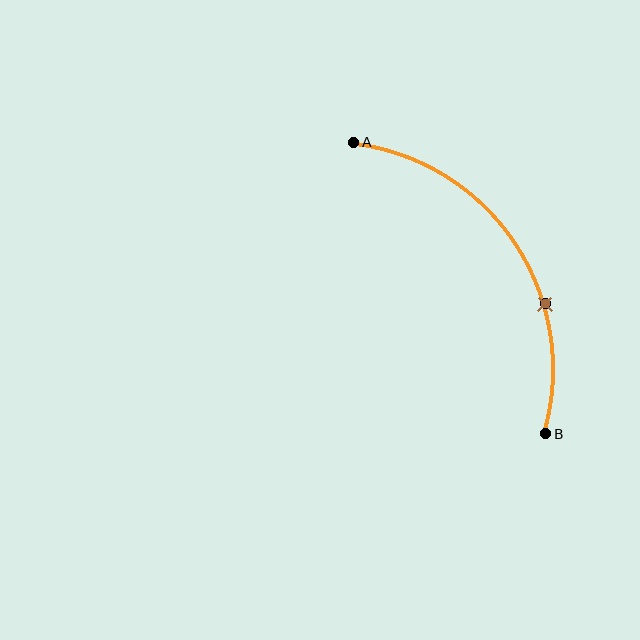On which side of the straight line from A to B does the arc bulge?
The arc bulges to the right of the straight line connecting A and B.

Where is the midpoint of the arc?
The arc midpoint is the point on the curve farthest from the straight line joining A and B. It sits to the right of that line.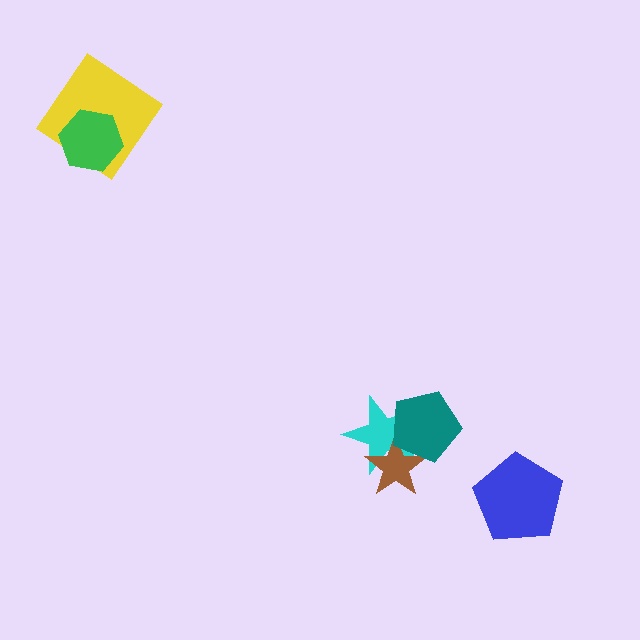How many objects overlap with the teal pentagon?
2 objects overlap with the teal pentagon.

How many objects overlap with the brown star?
2 objects overlap with the brown star.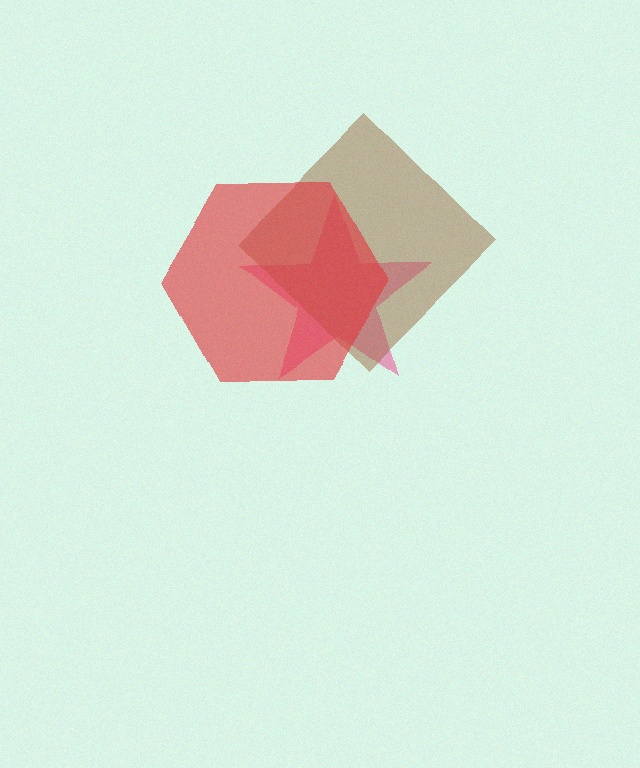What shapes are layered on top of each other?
The layered shapes are: a pink star, a brown diamond, a red hexagon.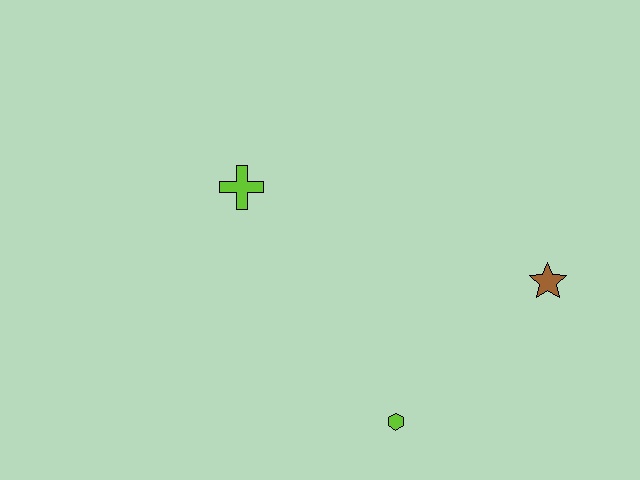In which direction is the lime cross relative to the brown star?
The lime cross is to the left of the brown star.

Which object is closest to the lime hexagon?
The brown star is closest to the lime hexagon.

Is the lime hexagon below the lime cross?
Yes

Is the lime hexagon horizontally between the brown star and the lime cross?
Yes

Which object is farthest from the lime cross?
The brown star is farthest from the lime cross.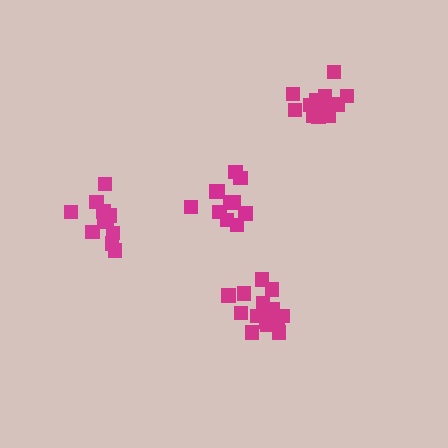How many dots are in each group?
Group 1: 13 dots, Group 2: 16 dots, Group 3: 12 dots, Group 4: 11 dots (52 total).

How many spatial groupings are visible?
There are 4 spatial groupings.